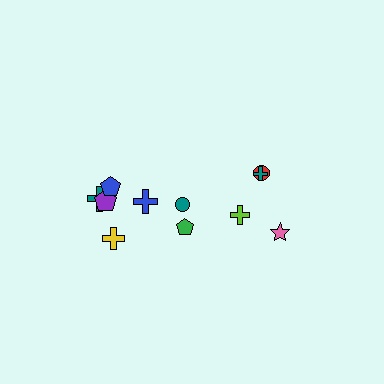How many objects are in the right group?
There are 4 objects.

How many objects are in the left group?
There are 7 objects.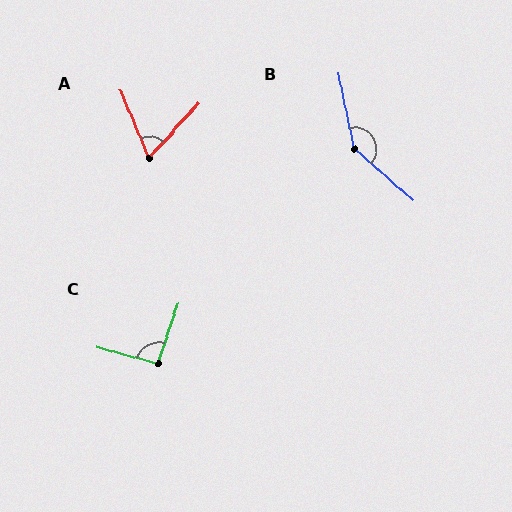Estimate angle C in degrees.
Approximately 93 degrees.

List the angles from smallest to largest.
A (65°), C (93°), B (143°).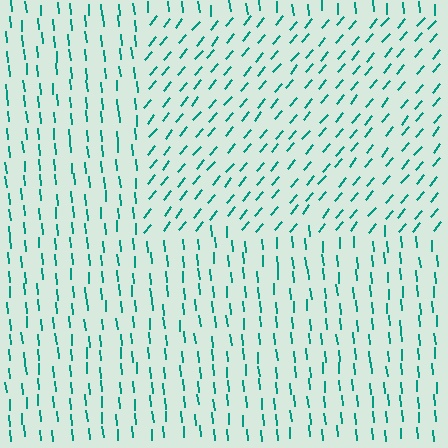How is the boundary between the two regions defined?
The boundary is defined purely by a change in line orientation (approximately 45 degrees difference). All lines are the same color and thickness.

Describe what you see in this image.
The image is filled with small teal line segments. A rectangle region in the image has lines oriented differently from the surrounding lines, creating a visible texture boundary.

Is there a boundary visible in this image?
Yes, there is a texture boundary formed by a change in line orientation.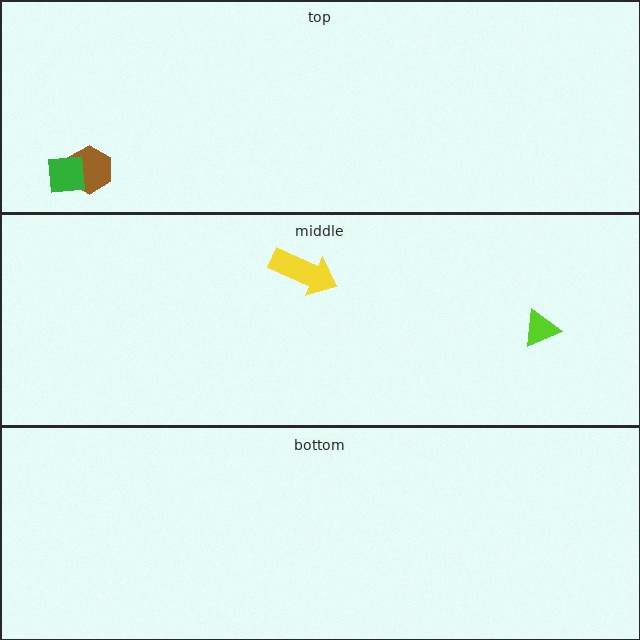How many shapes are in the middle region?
2.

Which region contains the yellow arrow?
The middle region.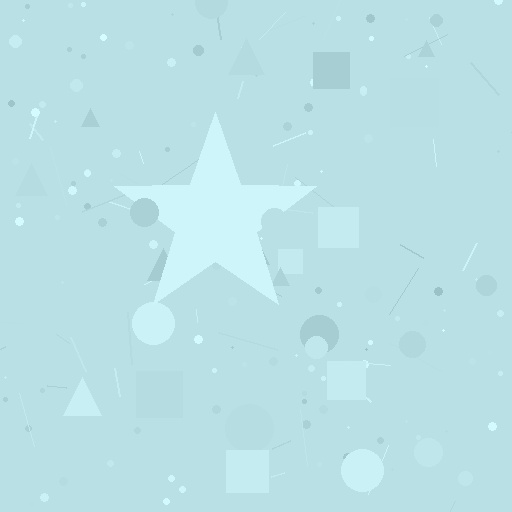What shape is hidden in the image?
A star is hidden in the image.